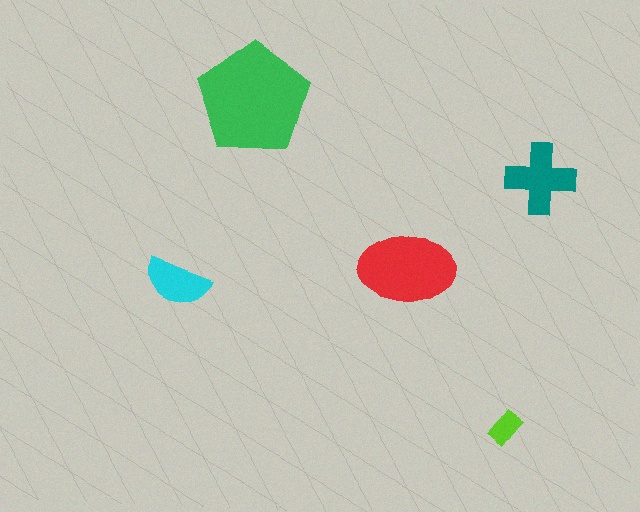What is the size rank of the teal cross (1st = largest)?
3rd.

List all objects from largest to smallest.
The green pentagon, the red ellipse, the teal cross, the cyan semicircle, the lime rectangle.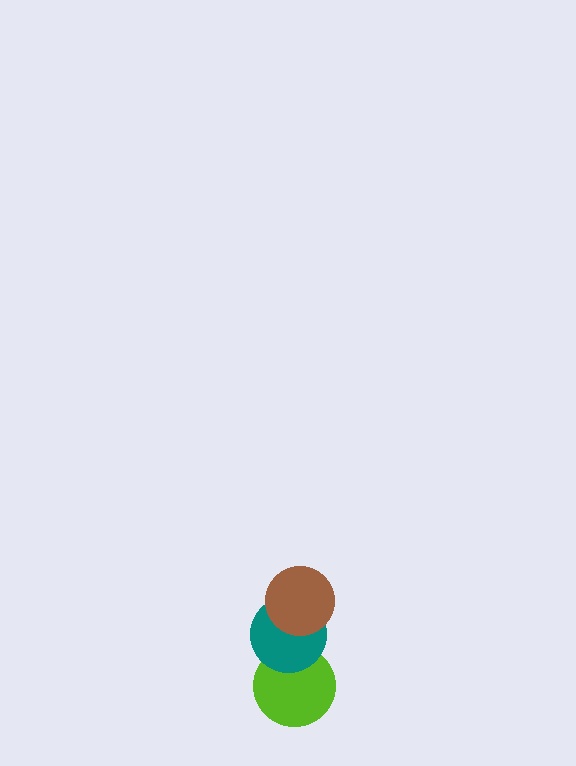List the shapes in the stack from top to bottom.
From top to bottom: the brown circle, the teal circle, the lime circle.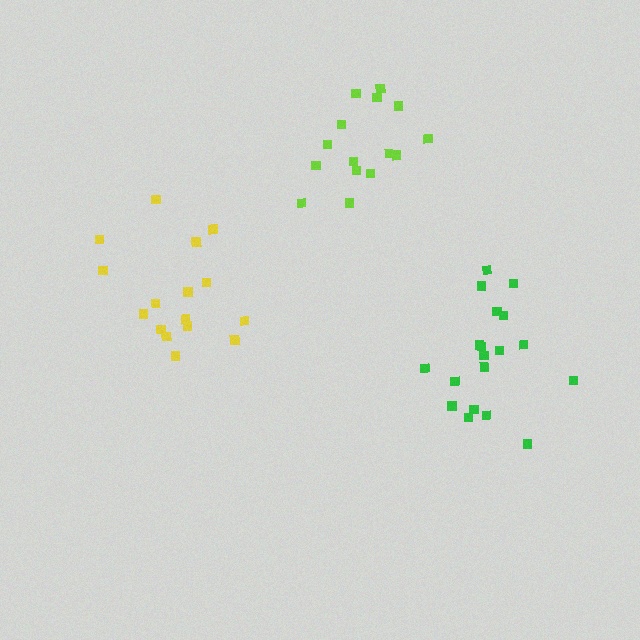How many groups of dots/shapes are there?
There are 3 groups.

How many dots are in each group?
Group 1: 16 dots, Group 2: 15 dots, Group 3: 19 dots (50 total).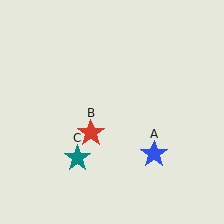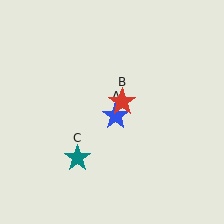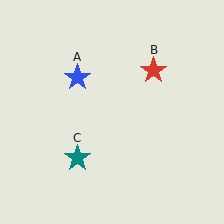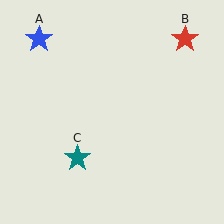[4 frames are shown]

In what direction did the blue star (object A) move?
The blue star (object A) moved up and to the left.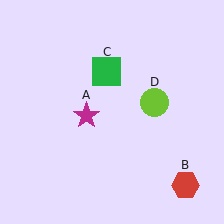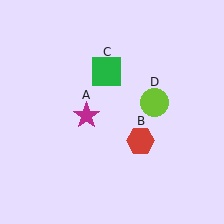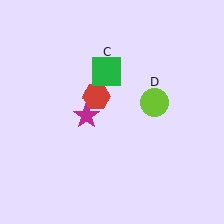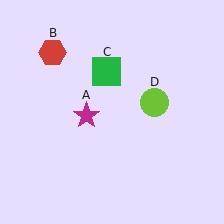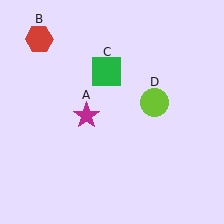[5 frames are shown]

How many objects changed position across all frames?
1 object changed position: red hexagon (object B).